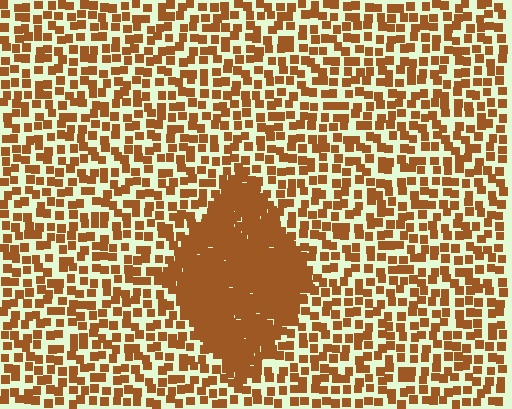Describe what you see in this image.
The image contains small brown elements arranged at two different densities. A diamond-shaped region is visible where the elements are more densely packed than the surrounding area.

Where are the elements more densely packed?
The elements are more densely packed inside the diamond boundary.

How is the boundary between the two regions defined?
The boundary is defined by a change in element density (approximately 2.9x ratio). All elements are the same color, size, and shape.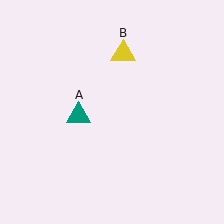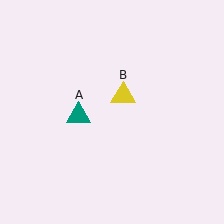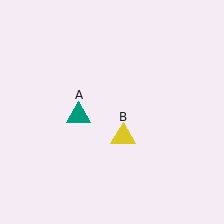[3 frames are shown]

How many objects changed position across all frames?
1 object changed position: yellow triangle (object B).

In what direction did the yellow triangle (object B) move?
The yellow triangle (object B) moved down.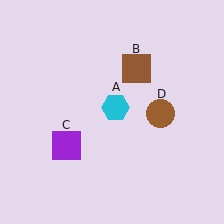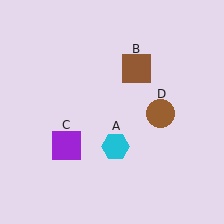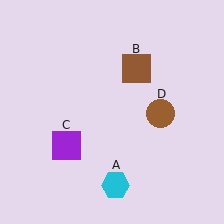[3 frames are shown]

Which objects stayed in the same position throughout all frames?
Brown square (object B) and purple square (object C) and brown circle (object D) remained stationary.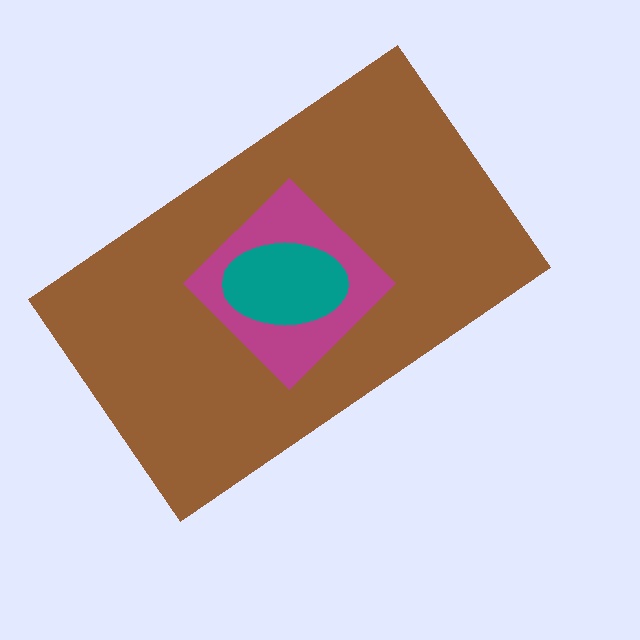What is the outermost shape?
The brown rectangle.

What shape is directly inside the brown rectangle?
The magenta diamond.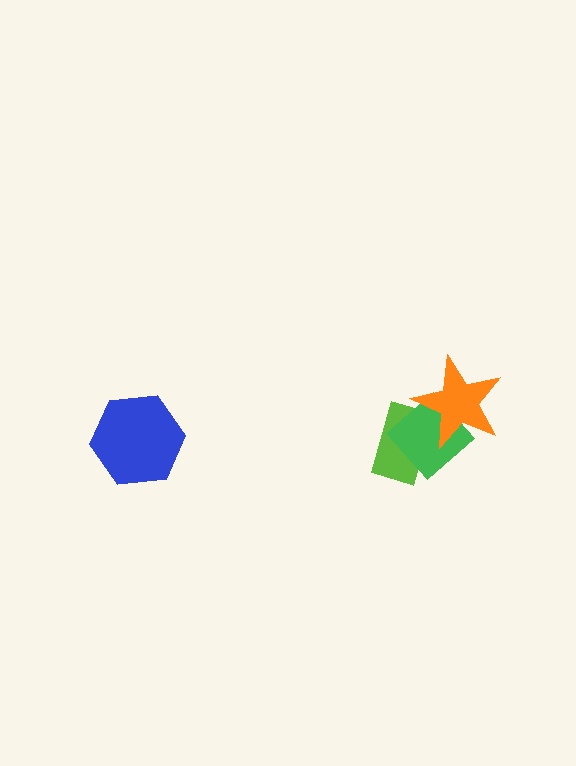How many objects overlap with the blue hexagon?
0 objects overlap with the blue hexagon.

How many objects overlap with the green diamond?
2 objects overlap with the green diamond.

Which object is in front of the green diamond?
The orange star is in front of the green diamond.